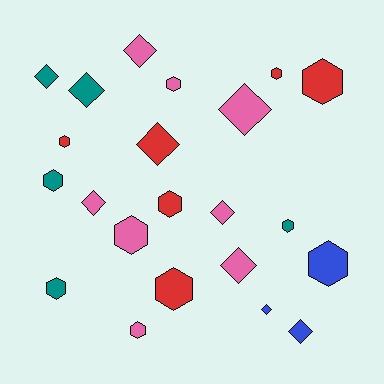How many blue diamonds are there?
There are 2 blue diamonds.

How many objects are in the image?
There are 22 objects.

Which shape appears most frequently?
Hexagon, with 12 objects.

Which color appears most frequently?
Pink, with 8 objects.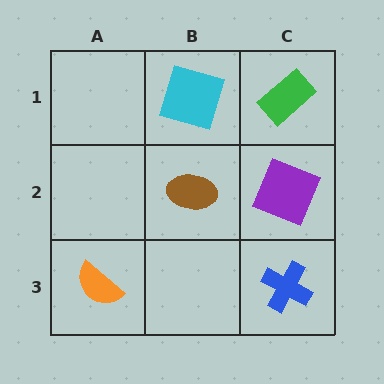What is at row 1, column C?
A green rectangle.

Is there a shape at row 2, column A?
No, that cell is empty.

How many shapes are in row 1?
2 shapes.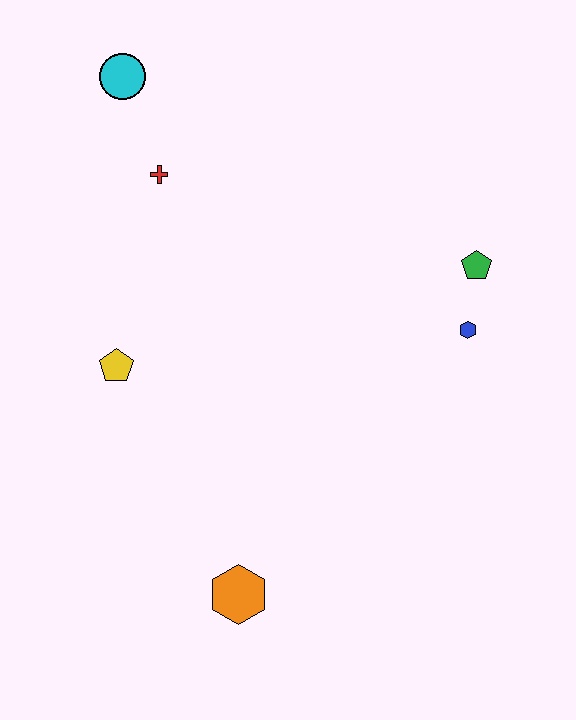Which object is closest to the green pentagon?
The blue hexagon is closest to the green pentagon.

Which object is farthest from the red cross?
The orange hexagon is farthest from the red cross.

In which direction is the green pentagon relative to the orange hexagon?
The green pentagon is above the orange hexagon.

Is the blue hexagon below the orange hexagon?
No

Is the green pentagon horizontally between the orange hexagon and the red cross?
No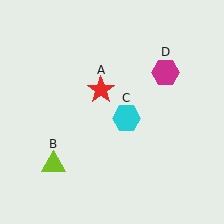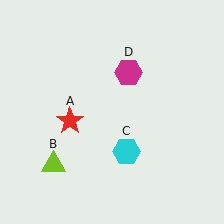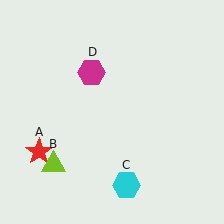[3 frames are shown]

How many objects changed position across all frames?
3 objects changed position: red star (object A), cyan hexagon (object C), magenta hexagon (object D).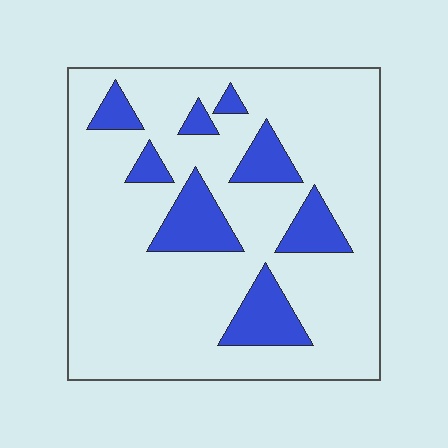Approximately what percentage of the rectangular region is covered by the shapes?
Approximately 20%.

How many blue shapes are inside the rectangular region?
8.